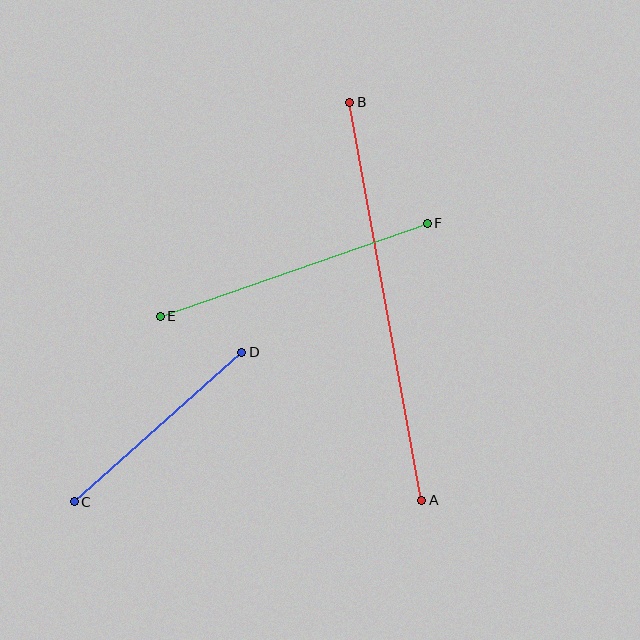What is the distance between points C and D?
The distance is approximately 225 pixels.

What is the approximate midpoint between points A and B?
The midpoint is at approximately (386, 301) pixels.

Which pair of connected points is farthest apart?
Points A and B are farthest apart.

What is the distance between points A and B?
The distance is approximately 404 pixels.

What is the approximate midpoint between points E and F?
The midpoint is at approximately (294, 270) pixels.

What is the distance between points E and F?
The distance is approximately 282 pixels.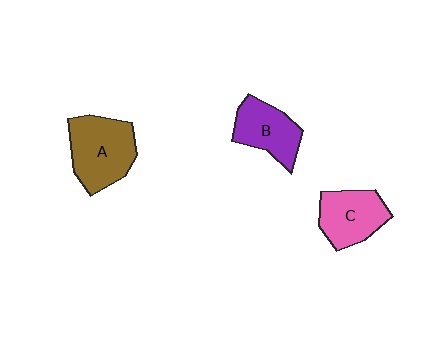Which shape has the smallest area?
Shape B (purple).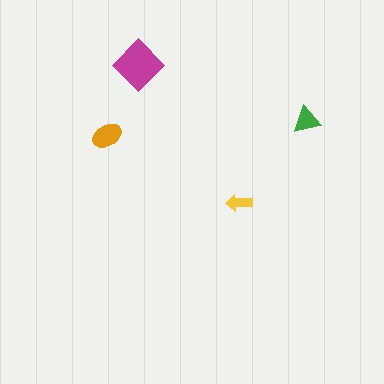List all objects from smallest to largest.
The yellow arrow, the green triangle, the orange ellipse, the magenta diamond.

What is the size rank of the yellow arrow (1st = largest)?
4th.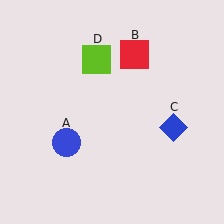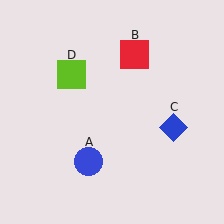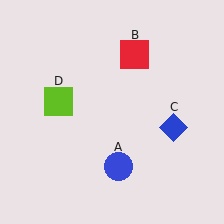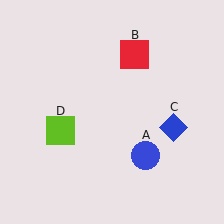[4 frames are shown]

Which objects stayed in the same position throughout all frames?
Red square (object B) and blue diamond (object C) remained stationary.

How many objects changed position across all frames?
2 objects changed position: blue circle (object A), lime square (object D).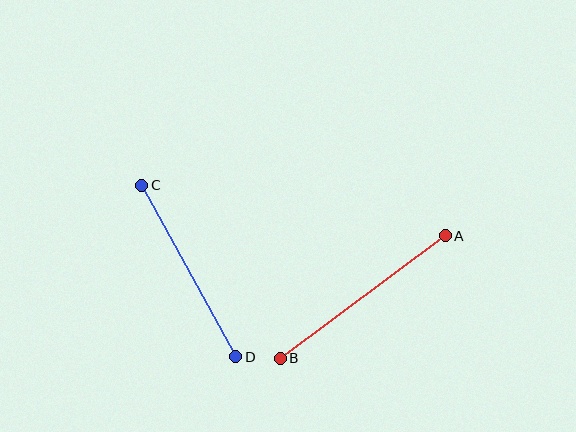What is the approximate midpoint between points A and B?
The midpoint is at approximately (363, 297) pixels.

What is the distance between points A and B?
The distance is approximately 206 pixels.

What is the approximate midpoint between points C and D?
The midpoint is at approximately (189, 271) pixels.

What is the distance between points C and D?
The distance is approximately 196 pixels.